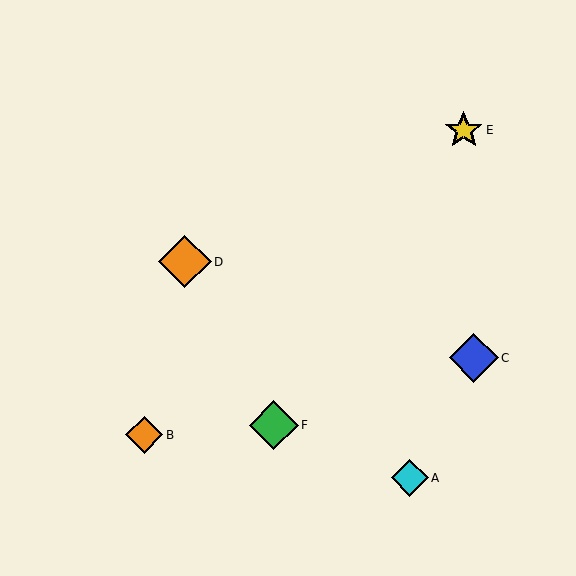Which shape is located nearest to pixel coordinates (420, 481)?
The cyan diamond (labeled A) at (410, 478) is nearest to that location.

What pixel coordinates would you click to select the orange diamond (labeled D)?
Click at (185, 262) to select the orange diamond D.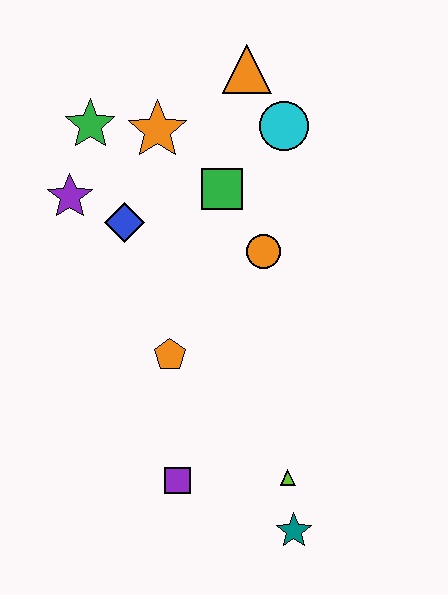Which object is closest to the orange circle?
The green square is closest to the orange circle.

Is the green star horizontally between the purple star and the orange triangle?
Yes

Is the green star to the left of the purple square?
Yes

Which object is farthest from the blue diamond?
The teal star is farthest from the blue diamond.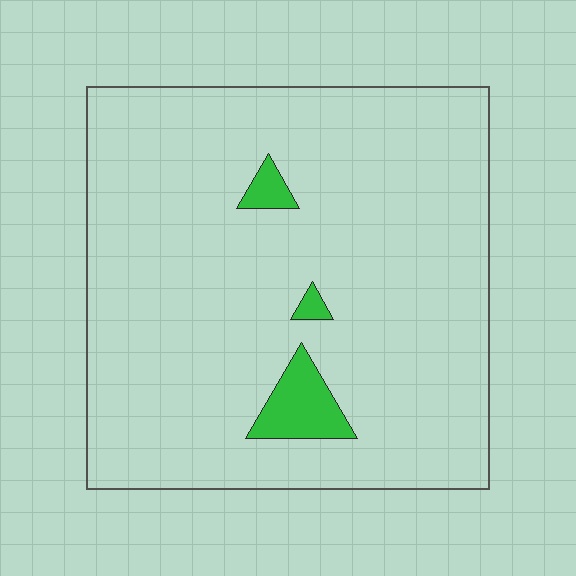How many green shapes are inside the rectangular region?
3.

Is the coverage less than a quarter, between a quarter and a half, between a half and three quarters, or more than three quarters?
Less than a quarter.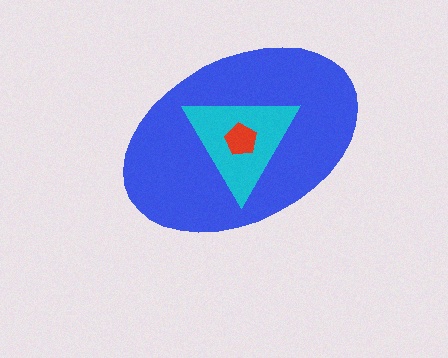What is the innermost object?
The red pentagon.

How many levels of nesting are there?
3.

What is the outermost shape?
The blue ellipse.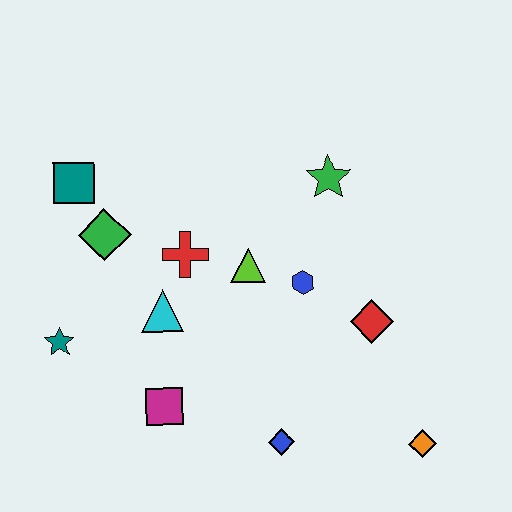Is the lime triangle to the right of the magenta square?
Yes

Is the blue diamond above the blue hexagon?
No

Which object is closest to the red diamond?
The blue hexagon is closest to the red diamond.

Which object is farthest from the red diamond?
The teal square is farthest from the red diamond.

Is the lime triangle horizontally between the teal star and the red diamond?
Yes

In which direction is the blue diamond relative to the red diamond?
The blue diamond is below the red diamond.